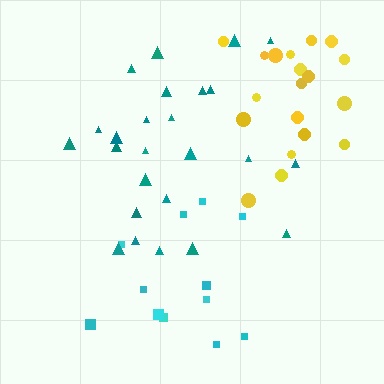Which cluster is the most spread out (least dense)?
Yellow.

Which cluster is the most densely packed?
Cyan.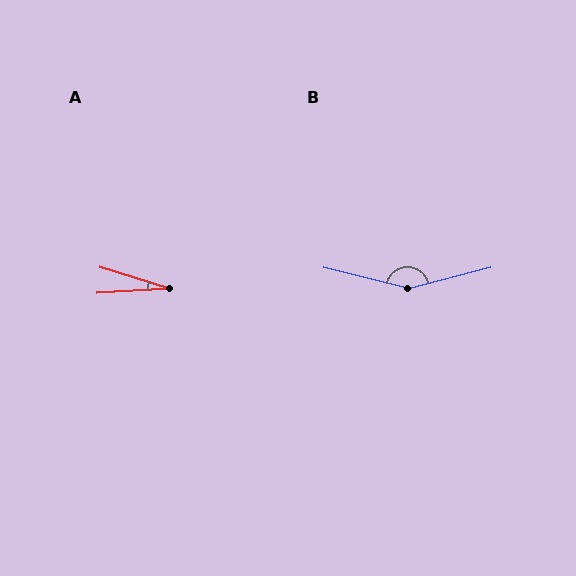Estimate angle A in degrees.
Approximately 21 degrees.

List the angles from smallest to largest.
A (21°), B (151°).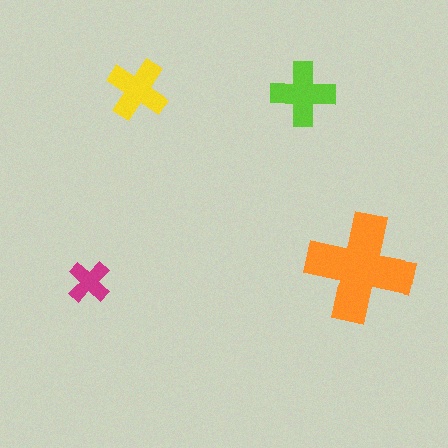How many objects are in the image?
There are 4 objects in the image.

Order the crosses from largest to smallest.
the orange one, the lime one, the yellow one, the magenta one.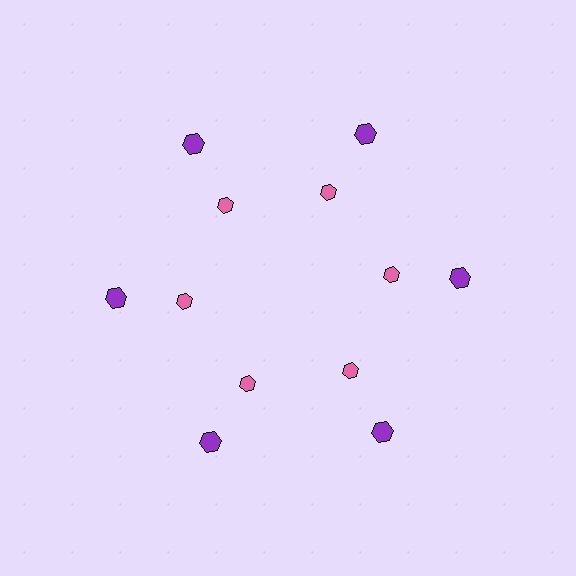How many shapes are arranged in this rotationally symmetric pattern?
There are 12 shapes, arranged in 6 groups of 2.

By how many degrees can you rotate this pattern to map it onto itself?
The pattern maps onto itself every 60 degrees of rotation.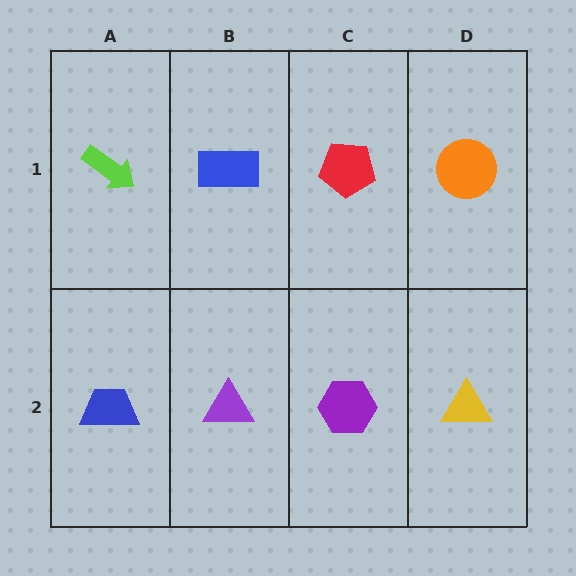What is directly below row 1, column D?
A yellow triangle.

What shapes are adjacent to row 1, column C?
A purple hexagon (row 2, column C), a blue rectangle (row 1, column B), an orange circle (row 1, column D).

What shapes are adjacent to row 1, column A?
A blue trapezoid (row 2, column A), a blue rectangle (row 1, column B).